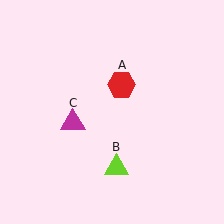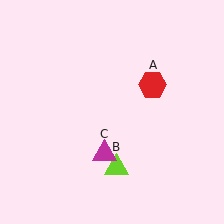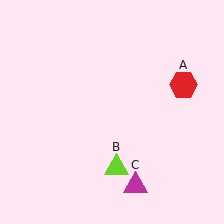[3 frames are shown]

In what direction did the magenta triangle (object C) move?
The magenta triangle (object C) moved down and to the right.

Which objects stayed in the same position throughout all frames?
Lime triangle (object B) remained stationary.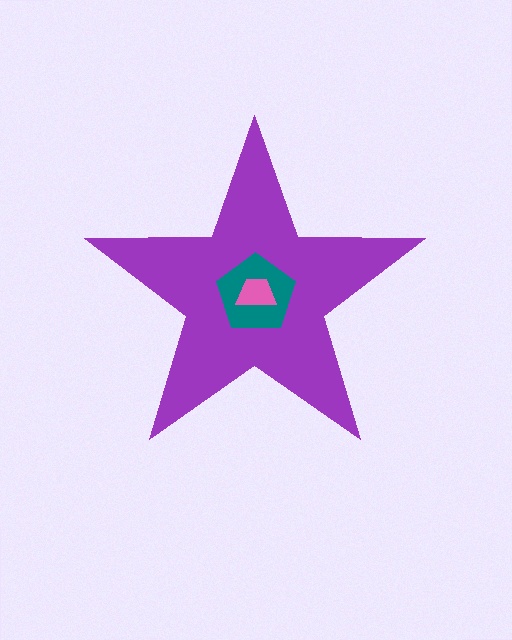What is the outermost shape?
The purple star.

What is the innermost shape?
The pink trapezoid.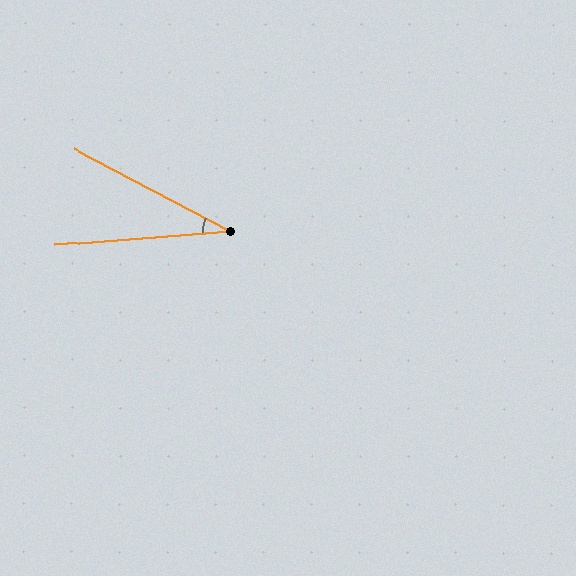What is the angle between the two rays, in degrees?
Approximately 32 degrees.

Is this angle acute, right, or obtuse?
It is acute.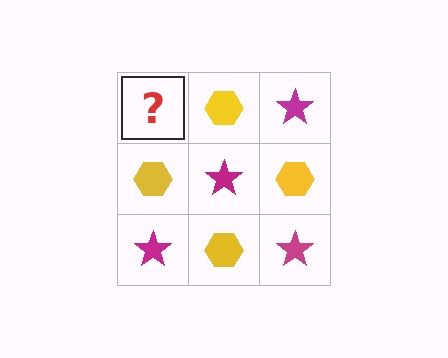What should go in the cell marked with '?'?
The missing cell should contain a magenta star.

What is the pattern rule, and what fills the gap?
The rule is that it alternates magenta star and yellow hexagon in a checkerboard pattern. The gap should be filled with a magenta star.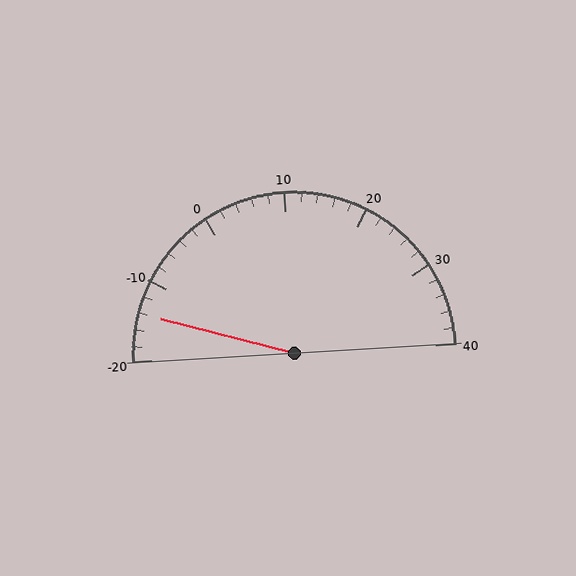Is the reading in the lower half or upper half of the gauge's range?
The reading is in the lower half of the range (-20 to 40).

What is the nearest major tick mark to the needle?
The nearest major tick mark is -10.